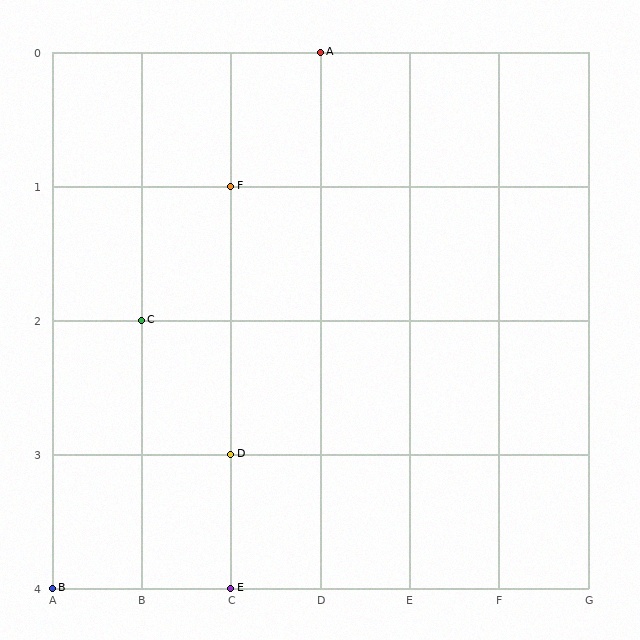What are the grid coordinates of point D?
Point D is at grid coordinates (C, 3).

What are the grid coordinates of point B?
Point B is at grid coordinates (A, 4).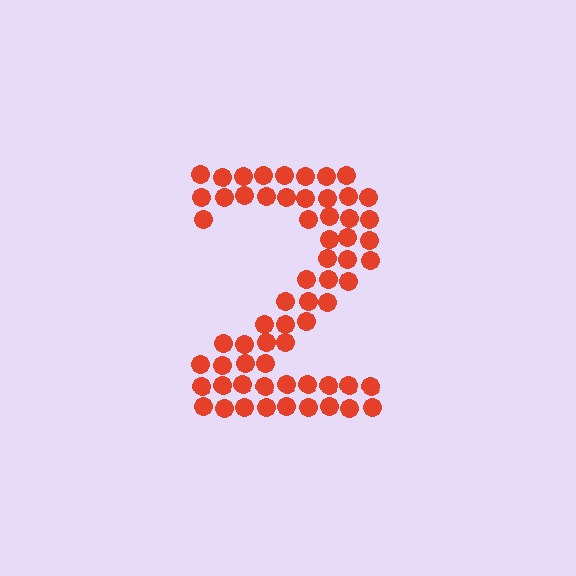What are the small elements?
The small elements are circles.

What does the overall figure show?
The overall figure shows the digit 2.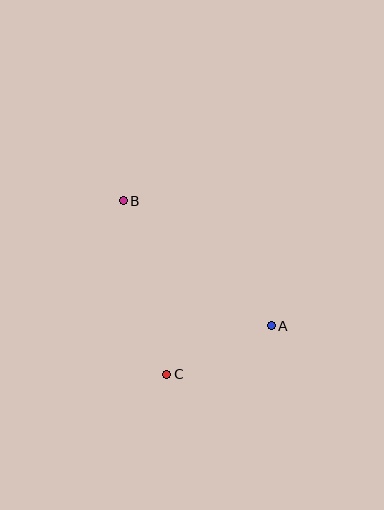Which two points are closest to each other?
Points A and C are closest to each other.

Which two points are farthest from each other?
Points A and B are farthest from each other.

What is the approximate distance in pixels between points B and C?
The distance between B and C is approximately 179 pixels.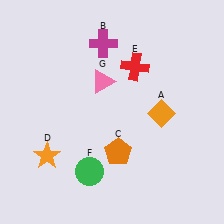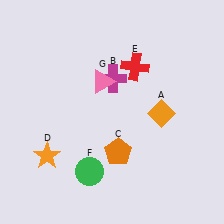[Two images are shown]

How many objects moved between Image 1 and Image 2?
1 object moved between the two images.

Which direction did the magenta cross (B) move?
The magenta cross (B) moved down.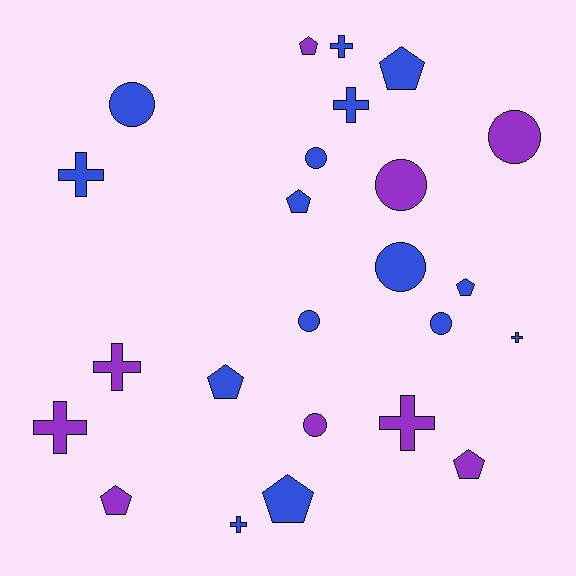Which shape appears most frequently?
Circle, with 8 objects.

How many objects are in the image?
There are 24 objects.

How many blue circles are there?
There are 5 blue circles.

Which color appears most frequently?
Blue, with 15 objects.